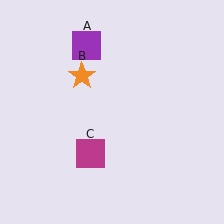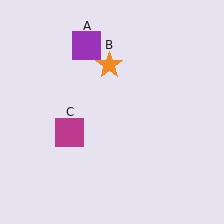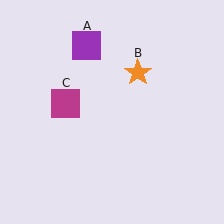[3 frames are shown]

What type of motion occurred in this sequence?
The orange star (object B), magenta square (object C) rotated clockwise around the center of the scene.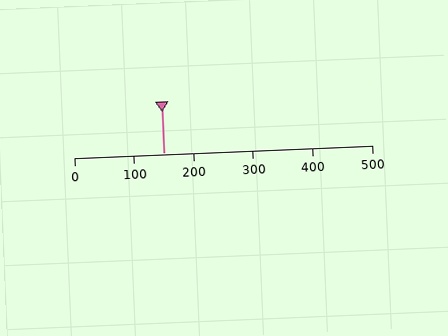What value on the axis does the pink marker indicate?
The marker indicates approximately 150.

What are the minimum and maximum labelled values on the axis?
The axis runs from 0 to 500.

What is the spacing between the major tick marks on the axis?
The major ticks are spaced 100 apart.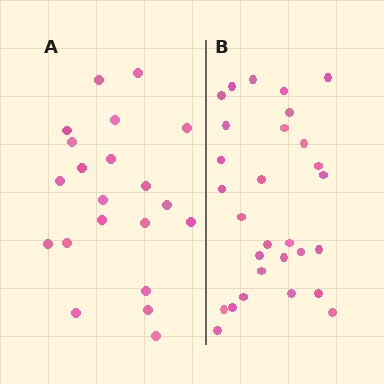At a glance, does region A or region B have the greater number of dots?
Region B (the right region) has more dots.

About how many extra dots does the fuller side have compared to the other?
Region B has roughly 8 or so more dots than region A.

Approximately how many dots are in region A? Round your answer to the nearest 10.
About 20 dots. (The exact count is 21, which rounds to 20.)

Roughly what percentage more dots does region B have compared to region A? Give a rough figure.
About 40% more.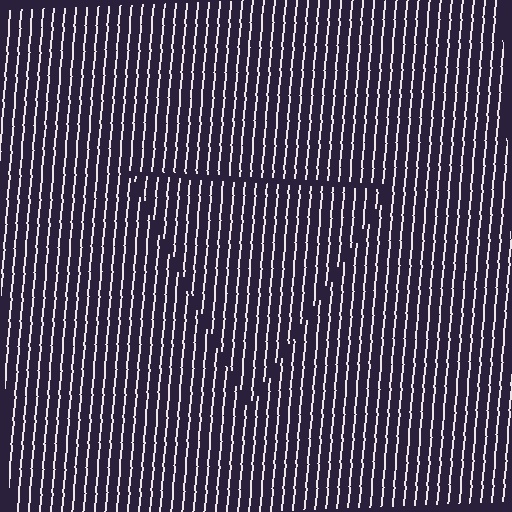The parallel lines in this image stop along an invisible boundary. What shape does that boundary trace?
An illusory triangle. The interior of the shape contains the same grating, shifted by half a period — the contour is defined by the phase discontinuity where line-ends from the inner and outer gratings abut.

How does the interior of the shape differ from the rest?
The interior of the shape contains the same grating, shifted by half a period — the contour is defined by the phase discontinuity where line-ends from the inner and outer gratings abut.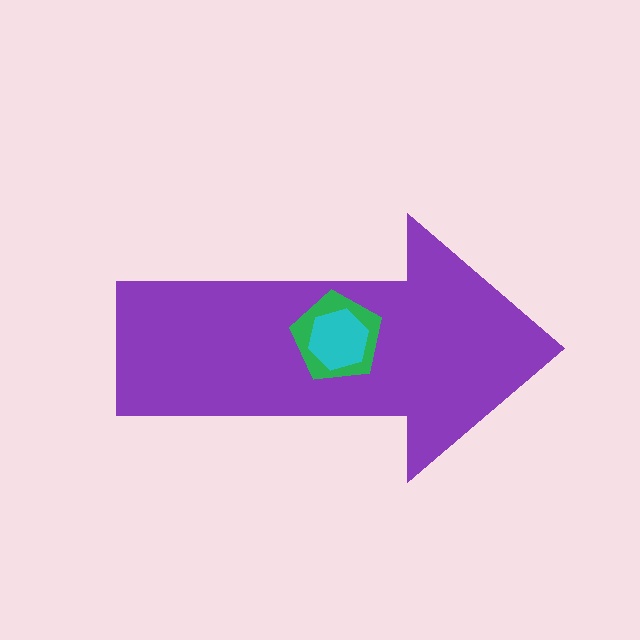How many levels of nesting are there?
3.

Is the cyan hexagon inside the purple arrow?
Yes.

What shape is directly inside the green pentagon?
The cyan hexagon.